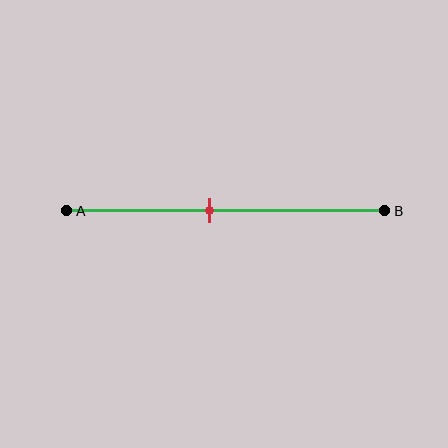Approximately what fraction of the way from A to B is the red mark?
The red mark is approximately 45% of the way from A to B.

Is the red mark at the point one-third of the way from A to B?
No, the mark is at about 45% from A, not at the 33% one-third point.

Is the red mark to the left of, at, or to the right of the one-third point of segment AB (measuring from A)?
The red mark is to the right of the one-third point of segment AB.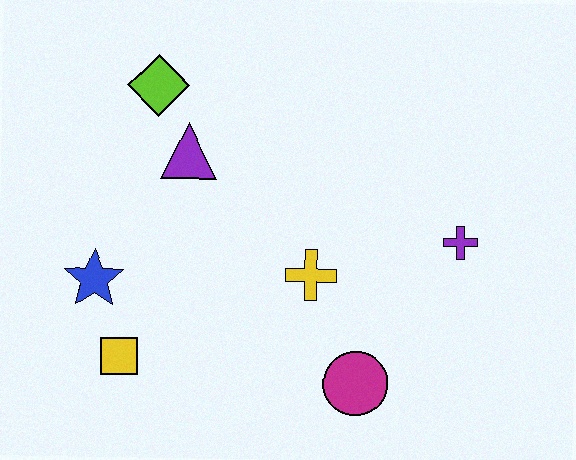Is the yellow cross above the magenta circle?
Yes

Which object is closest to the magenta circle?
The yellow cross is closest to the magenta circle.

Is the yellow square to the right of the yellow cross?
No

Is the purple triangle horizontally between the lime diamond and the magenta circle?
Yes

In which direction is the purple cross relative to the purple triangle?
The purple cross is to the right of the purple triangle.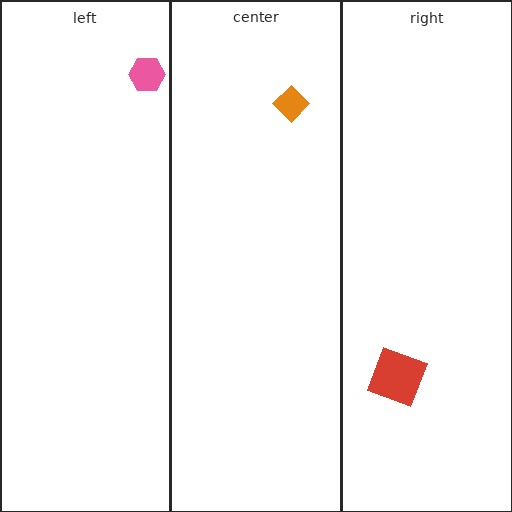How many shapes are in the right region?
1.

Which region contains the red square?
The right region.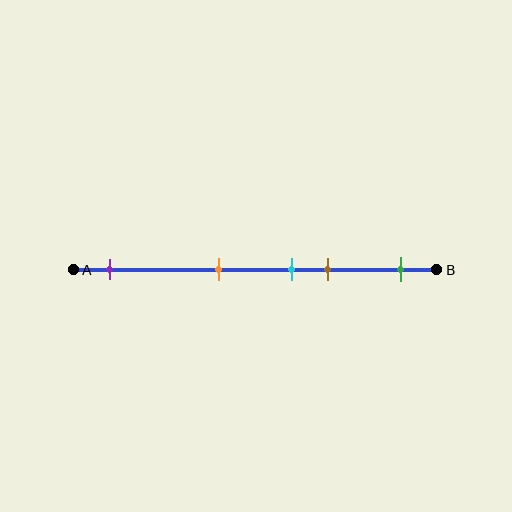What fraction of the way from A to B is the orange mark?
The orange mark is approximately 40% (0.4) of the way from A to B.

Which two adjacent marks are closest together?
The cyan and brown marks are the closest adjacent pair.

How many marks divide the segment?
There are 5 marks dividing the segment.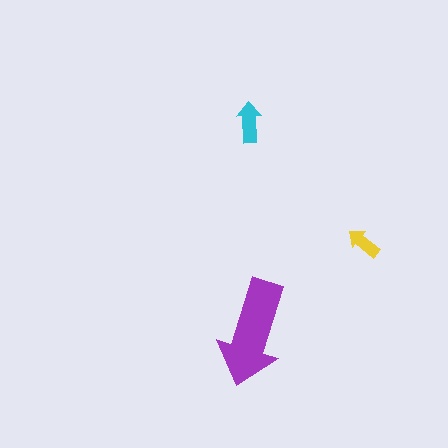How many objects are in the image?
There are 3 objects in the image.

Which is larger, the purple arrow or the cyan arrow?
The purple one.